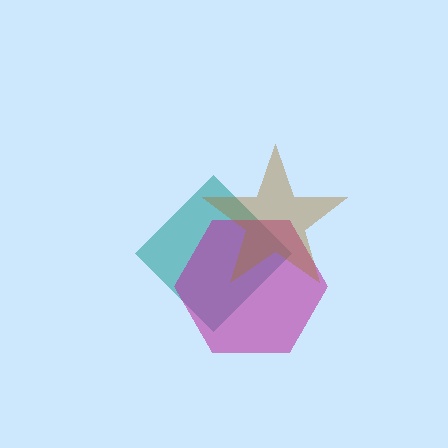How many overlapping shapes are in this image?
There are 3 overlapping shapes in the image.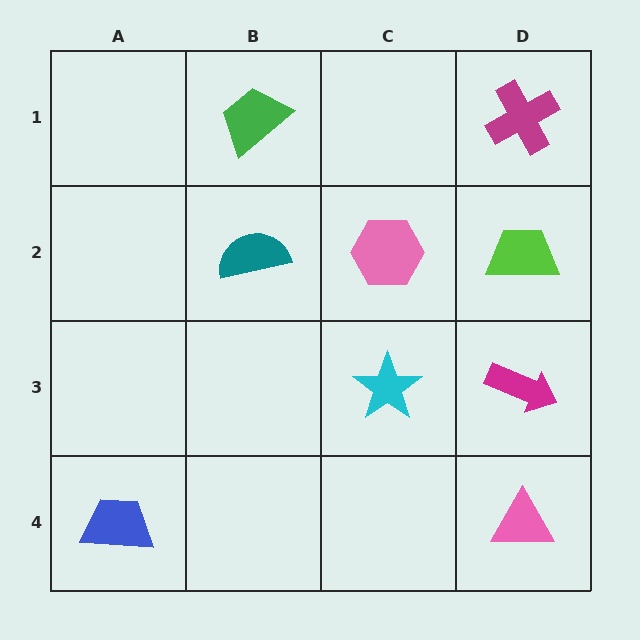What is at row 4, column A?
A blue trapezoid.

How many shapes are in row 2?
3 shapes.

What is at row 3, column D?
A magenta arrow.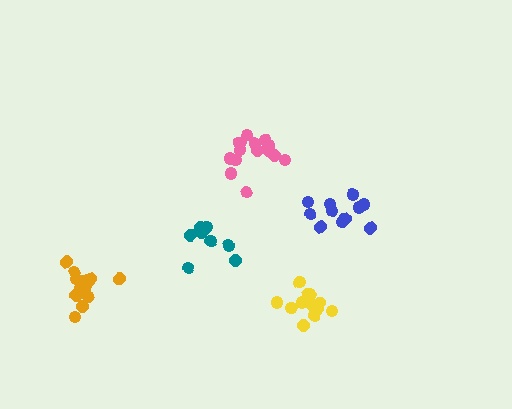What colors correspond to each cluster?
The clusters are colored: pink, teal, blue, yellow, orange.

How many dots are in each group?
Group 1: 16 dots, Group 2: 10 dots, Group 3: 12 dots, Group 4: 14 dots, Group 5: 14 dots (66 total).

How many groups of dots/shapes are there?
There are 5 groups.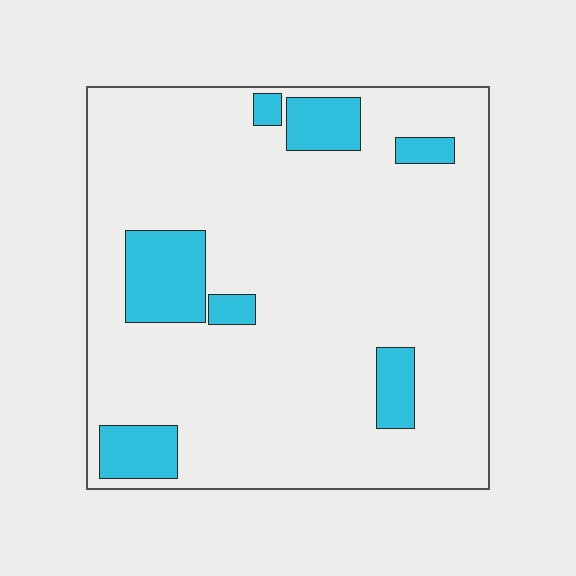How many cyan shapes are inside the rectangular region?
7.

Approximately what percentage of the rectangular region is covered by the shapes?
Approximately 15%.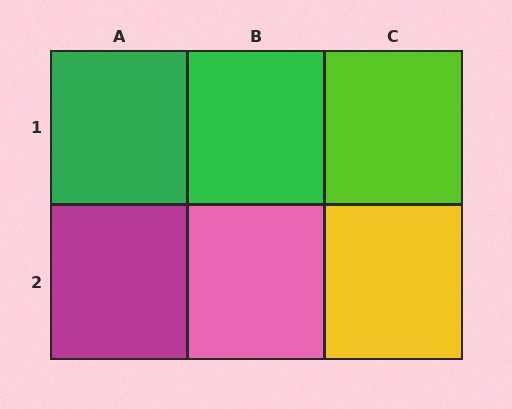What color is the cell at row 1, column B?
Green.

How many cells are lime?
1 cell is lime.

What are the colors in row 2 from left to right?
Magenta, pink, yellow.